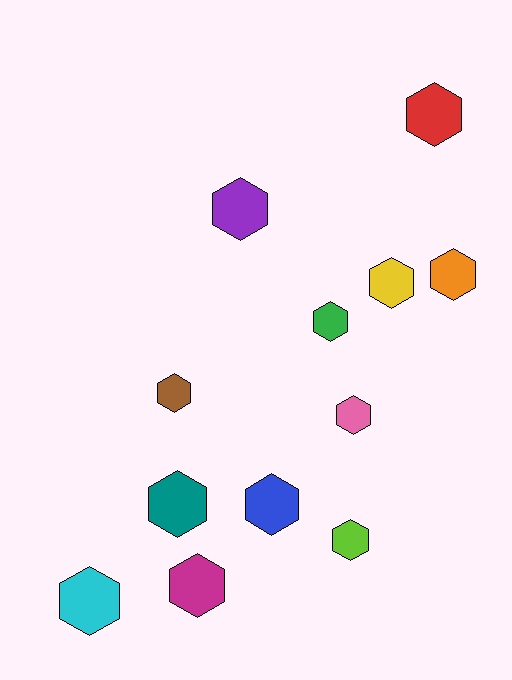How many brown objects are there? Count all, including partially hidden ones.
There is 1 brown object.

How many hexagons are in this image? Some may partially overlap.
There are 12 hexagons.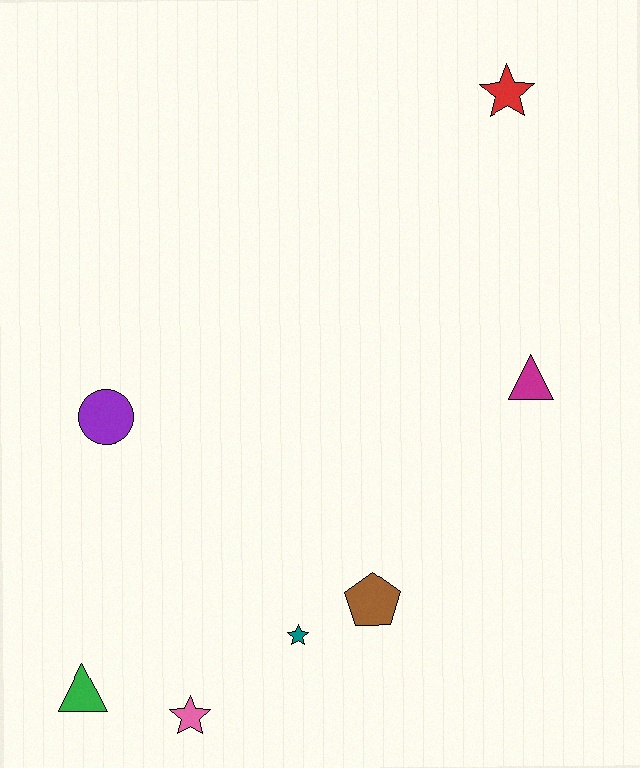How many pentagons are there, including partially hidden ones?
There is 1 pentagon.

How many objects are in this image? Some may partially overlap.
There are 7 objects.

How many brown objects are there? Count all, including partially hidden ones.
There is 1 brown object.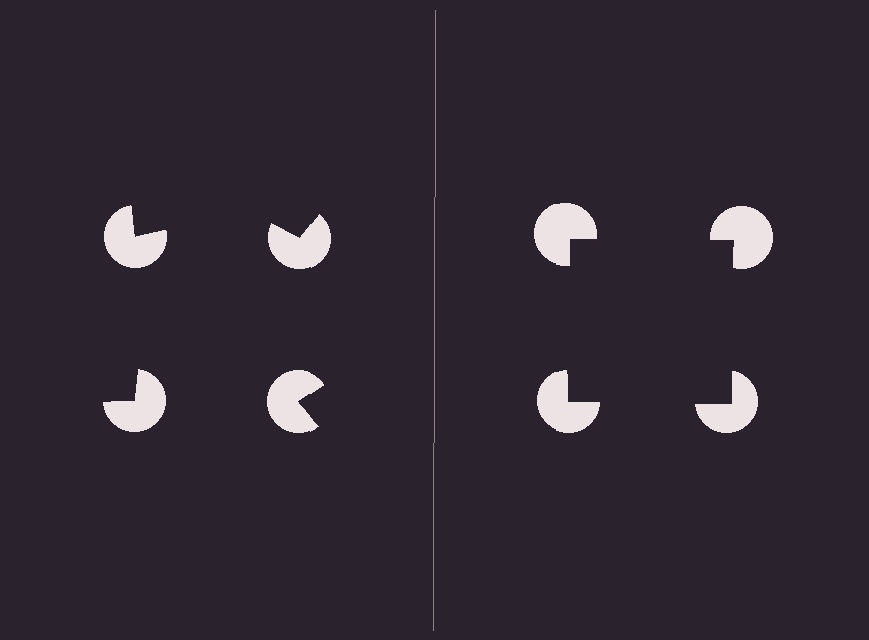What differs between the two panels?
The pac-man discs are positioned identically on both sides; only the wedge orientations differ. On the right they align to a square; on the left they are misaligned.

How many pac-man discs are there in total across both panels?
8 — 4 on each side.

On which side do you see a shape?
An illusory square appears on the right side. On the left side the wedge cuts are rotated, so no coherent shape forms.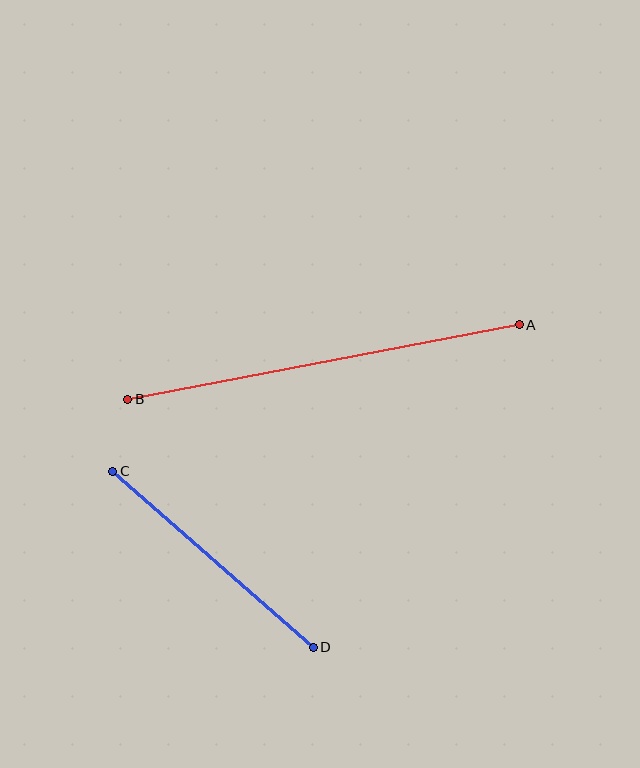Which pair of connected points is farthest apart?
Points A and B are farthest apart.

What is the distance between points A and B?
The distance is approximately 399 pixels.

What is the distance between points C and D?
The distance is approximately 267 pixels.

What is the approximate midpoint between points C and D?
The midpoint is at approximately (213, 559) pixels.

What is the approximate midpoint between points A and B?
The midpoint is at approximately (323, 362) pixels.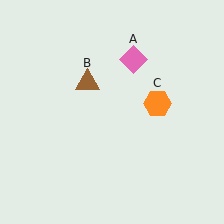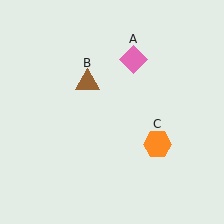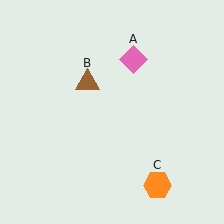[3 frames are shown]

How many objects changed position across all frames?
1 object changed position: orange hexagon (object C).